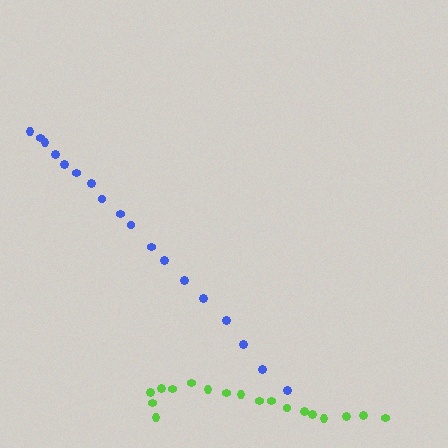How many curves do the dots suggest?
There are 2 distinct paths.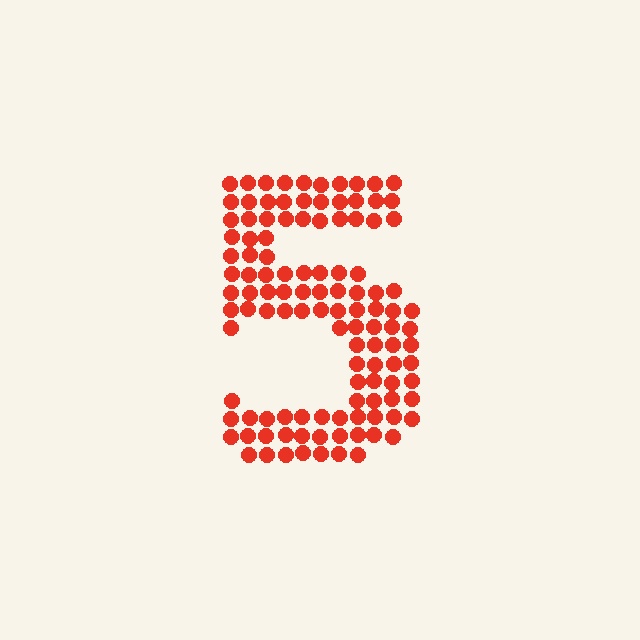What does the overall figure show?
The overall figure shows the digit 5.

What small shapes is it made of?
It is made of small circles.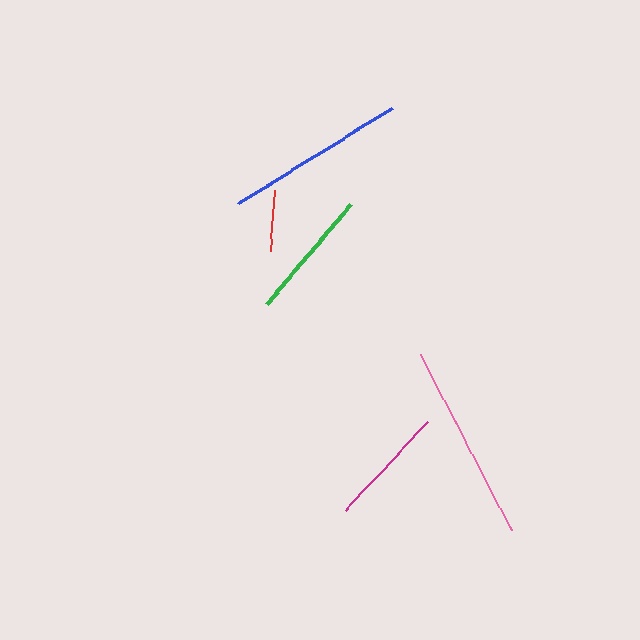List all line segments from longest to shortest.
From longest to shortest: pink, blue, green, magenta, red.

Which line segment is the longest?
The pink line is the longest at approximately 198 pixels.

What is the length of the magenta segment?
The magenta segment is approximately 121 pixels long.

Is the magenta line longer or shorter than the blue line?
The blue line is longer than the magenta line.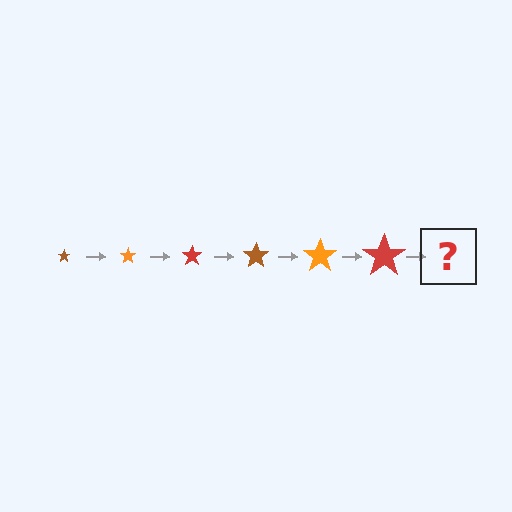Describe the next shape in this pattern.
It should be a brown star, larger than the previous one.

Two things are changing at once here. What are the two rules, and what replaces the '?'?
The two rules are that the star grows larger each step and the color cycles through brown, orange, and red. The '?' should be a brown star, larger than the previous one.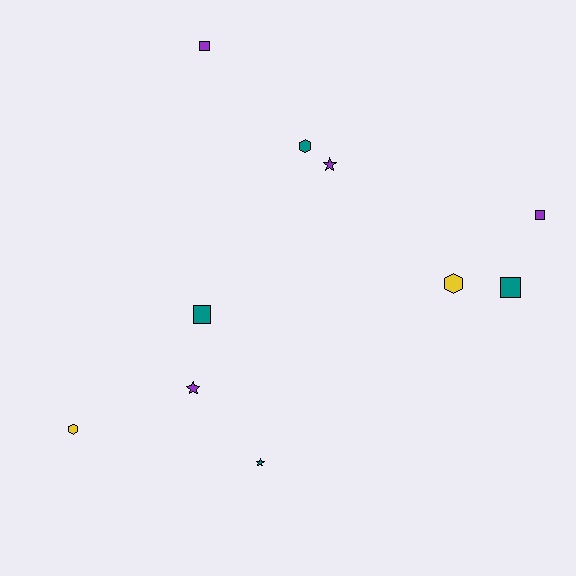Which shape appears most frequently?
Square, with 4 objects.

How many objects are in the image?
There are 10 objects.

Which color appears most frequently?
Purple, with 4 objects.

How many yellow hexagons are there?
There are 2 yellow hexagons.